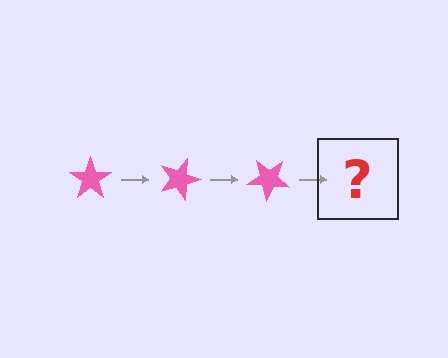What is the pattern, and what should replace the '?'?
The pattern is that the star rotates 20 degrees each step. The '?' should be a pink star rotated 60 degrees.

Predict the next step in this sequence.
The next step is a pink star rotated 60 degrees.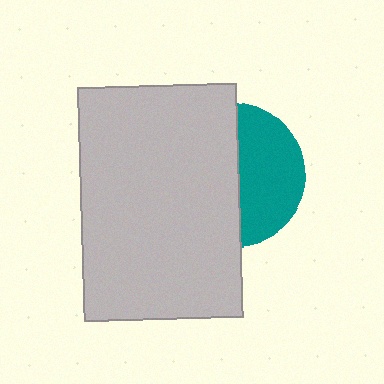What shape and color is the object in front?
The object in front is a light gray rectangle.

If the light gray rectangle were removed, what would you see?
You would see the complete teal circle.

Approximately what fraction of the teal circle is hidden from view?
Roughly 55% of the teal circle is hidden behind the light gray rectangle.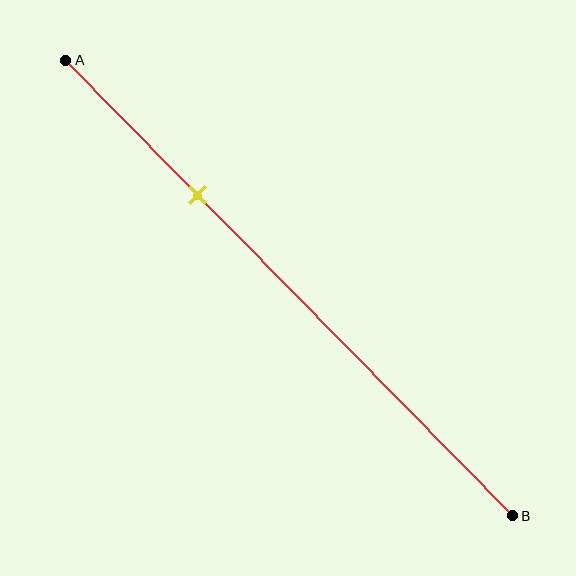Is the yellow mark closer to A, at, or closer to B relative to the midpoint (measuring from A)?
The yellow mark is closer to point A than the midpoint of segment AB.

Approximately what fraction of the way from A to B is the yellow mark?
The yellow mark is approximately 30% of the way from A to B.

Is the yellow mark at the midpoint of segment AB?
No, the mark is at about 30% from A, not at the 50% midpoint.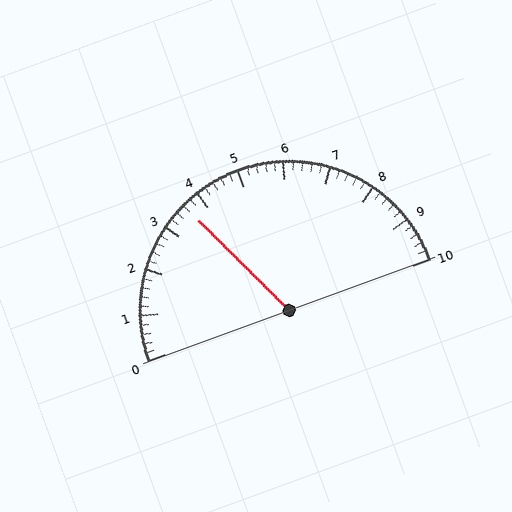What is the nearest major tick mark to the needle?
The nearest major tick mark is 4.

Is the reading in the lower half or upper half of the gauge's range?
The reading is in the lower half of the range (0 to 10).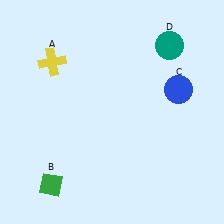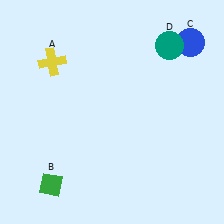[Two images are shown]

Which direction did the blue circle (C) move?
The blue circle (C) moved up.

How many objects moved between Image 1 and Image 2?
1 object moved between the two images.